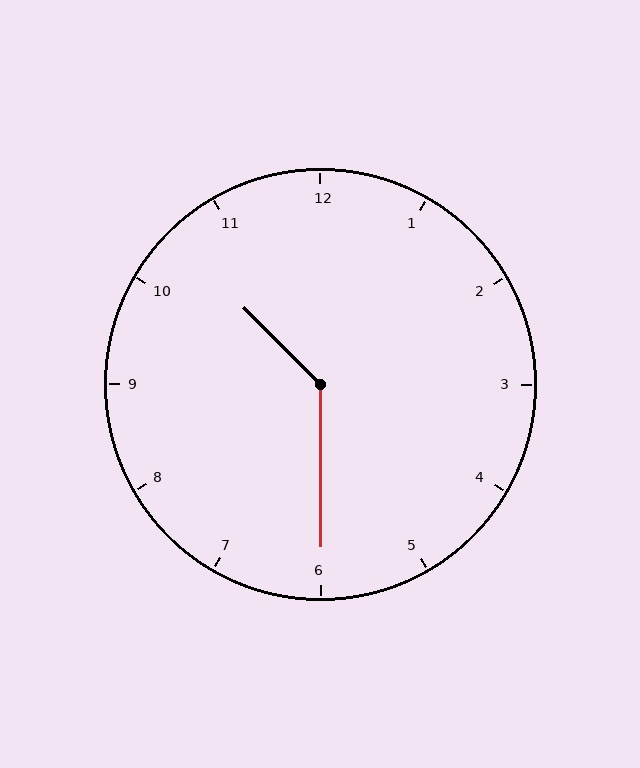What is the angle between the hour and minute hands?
Approximately 135 degrees.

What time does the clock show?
10:30.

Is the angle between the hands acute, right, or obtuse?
It is obtuse.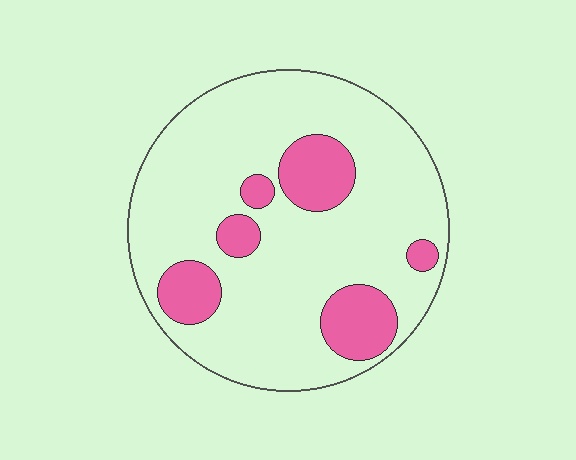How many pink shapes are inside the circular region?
6.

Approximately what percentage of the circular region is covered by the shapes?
Approximately 20%.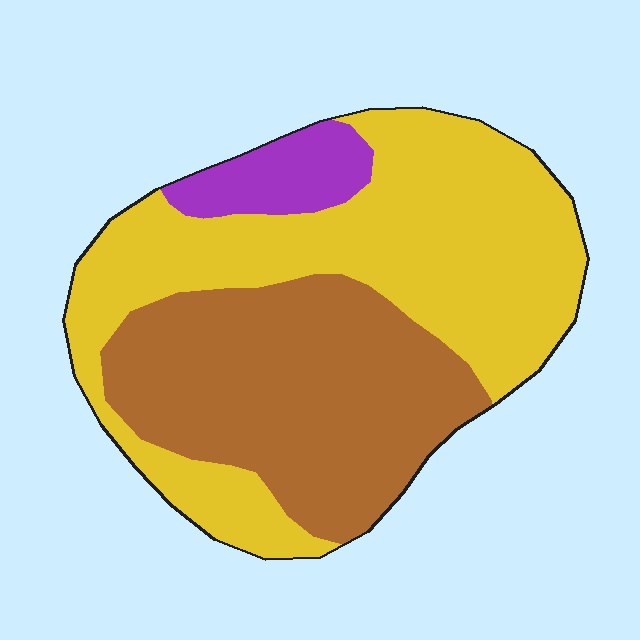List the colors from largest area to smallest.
From largest to smallest: yellow, brown, purple.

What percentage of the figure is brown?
Brown covers roughly 40% of the figure.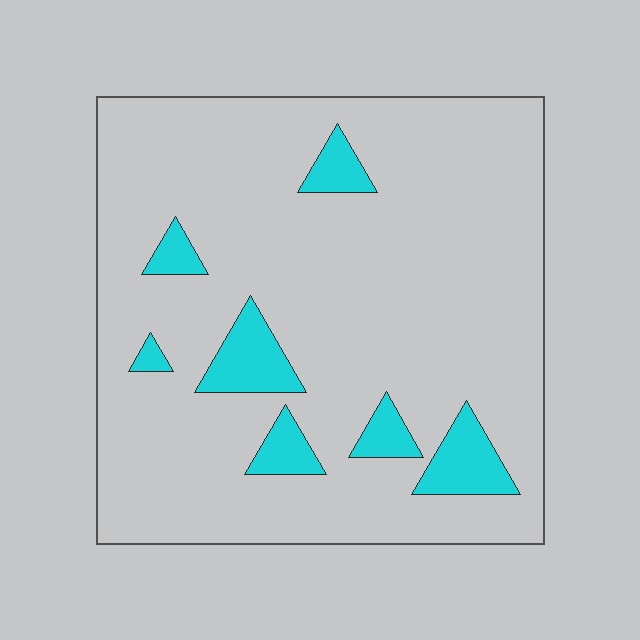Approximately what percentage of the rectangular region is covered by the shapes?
Approximately 10%.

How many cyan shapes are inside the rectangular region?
7.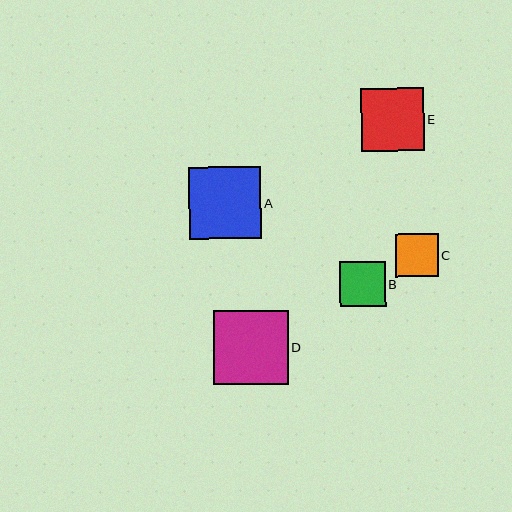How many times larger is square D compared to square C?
Square D is approximately 1.7 times the size of square C.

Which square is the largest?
Square D is the largest with a size of approximately 75 pixels.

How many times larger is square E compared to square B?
Square E is approximately 1.4 times the size of square B.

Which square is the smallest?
Square C is the smallest with a size of approximately 43 pixels.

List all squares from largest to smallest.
From largest to smallest: D, A, E, B, C.